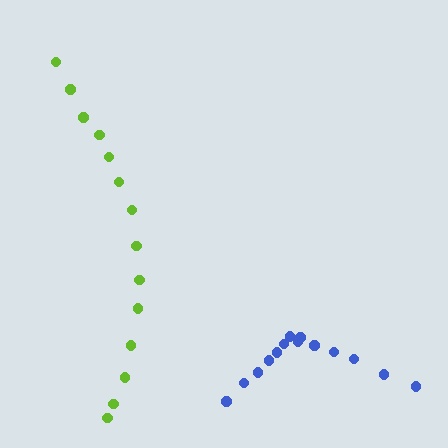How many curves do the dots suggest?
There are 2 distinct paths.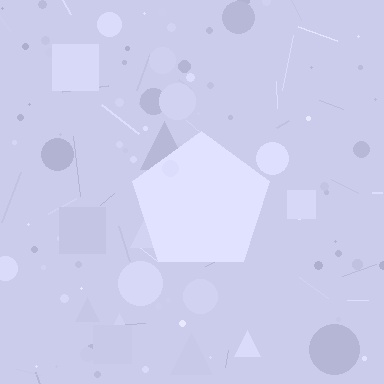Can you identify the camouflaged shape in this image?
The camouflaged shape is a pentagon.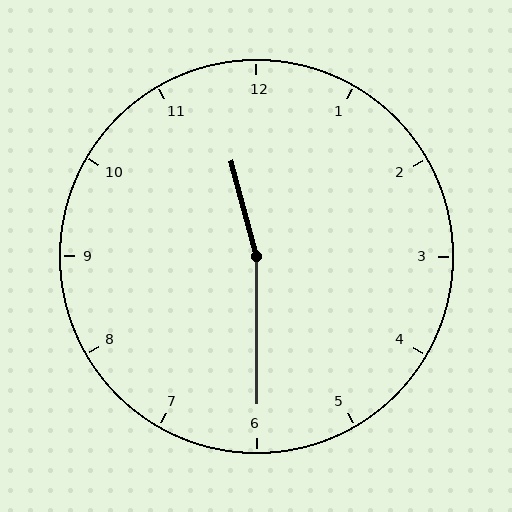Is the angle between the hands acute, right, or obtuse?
It is obtuse.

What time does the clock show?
11:30.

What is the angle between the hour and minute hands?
Approximately 165 degrees.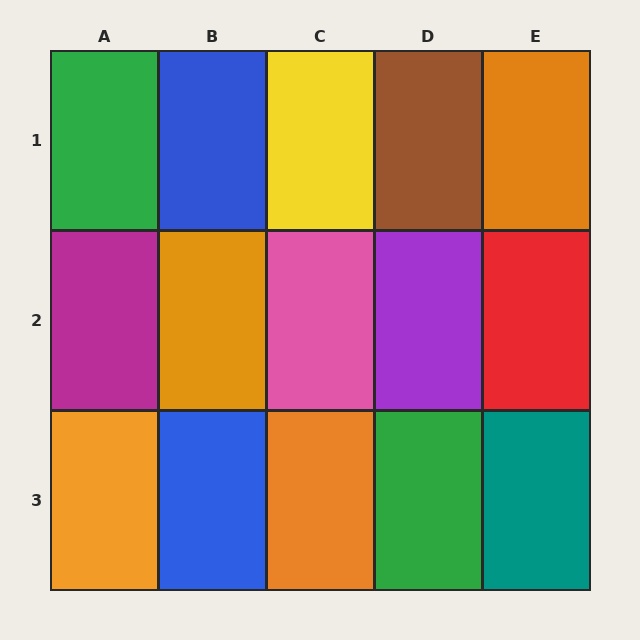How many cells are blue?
2 cells are blue.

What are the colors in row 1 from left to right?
Green, blue, yellow, brown, orange.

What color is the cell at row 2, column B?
Orange.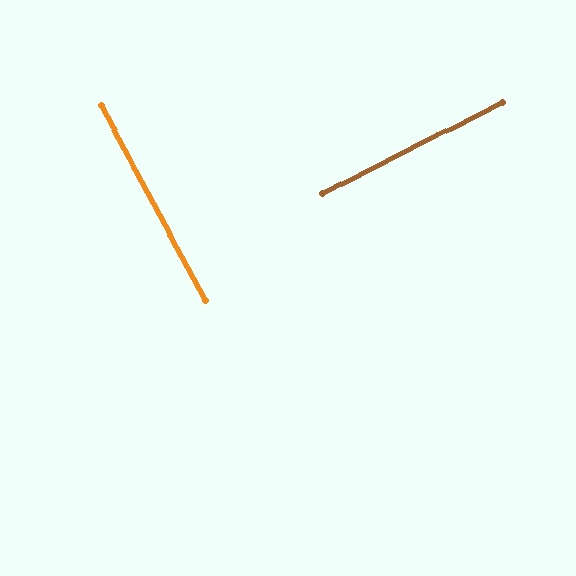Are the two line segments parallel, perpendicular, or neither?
Perpendicular — they meet at approximately 89°.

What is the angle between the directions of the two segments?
Approximately 89 degrees.